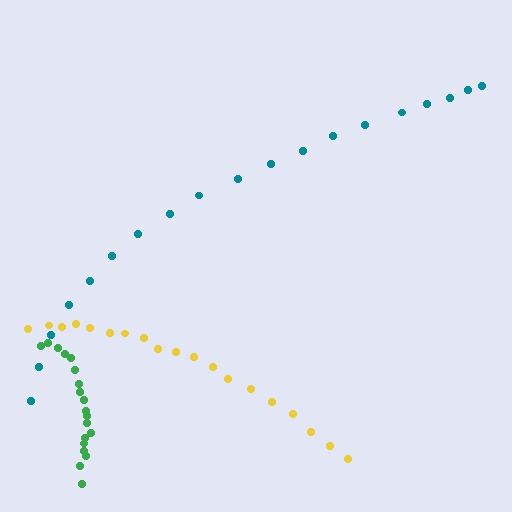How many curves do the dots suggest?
There are 3 distinct paths.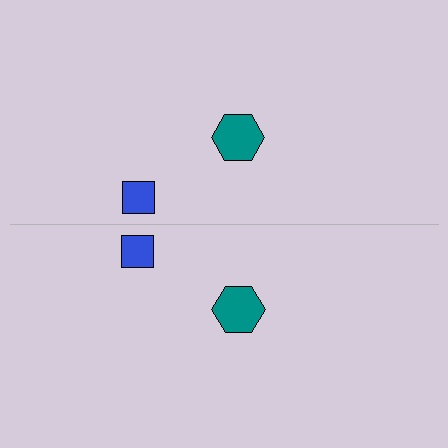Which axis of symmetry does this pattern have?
The pattern has a horizontal axis of symmetry running through the center of the image.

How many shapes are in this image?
There are 4 shapes in this image.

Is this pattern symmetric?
Yes, this pattern has bilateral (reflection) symmetry.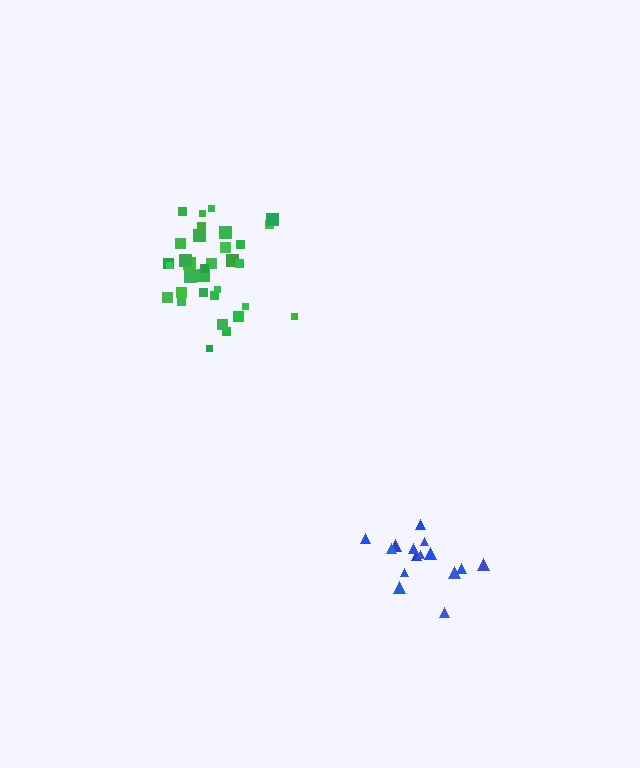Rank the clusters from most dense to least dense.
green, blue.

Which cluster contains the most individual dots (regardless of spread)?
Green (34).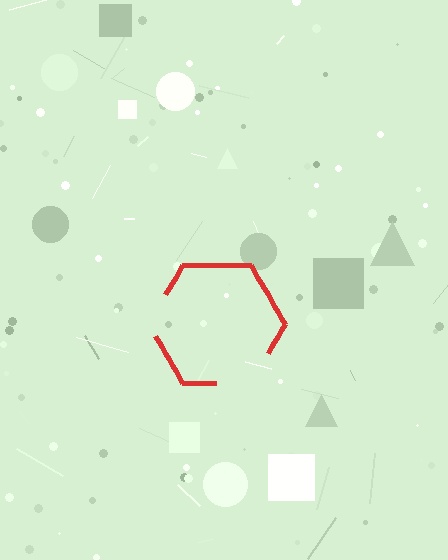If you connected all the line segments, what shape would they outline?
They would outline a hexagon.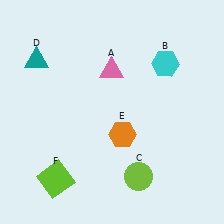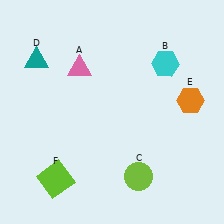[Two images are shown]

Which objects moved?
The objects that moved are: the pink triangle (A), the orange hexagon (E).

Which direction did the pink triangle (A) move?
The pink triangle (A) moved left.